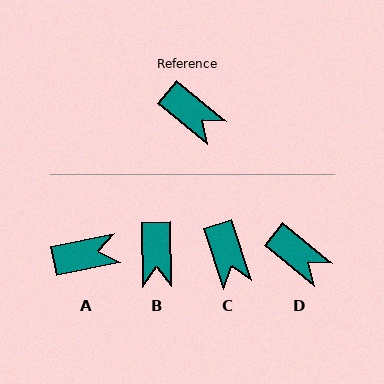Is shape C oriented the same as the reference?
No, it is off by about 33 degrees.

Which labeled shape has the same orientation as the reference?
D.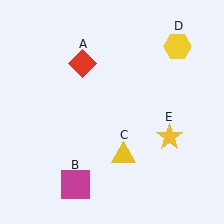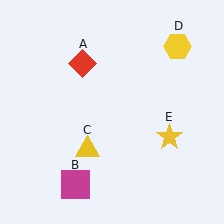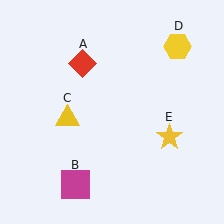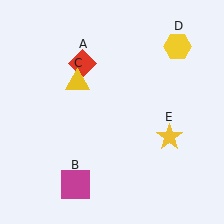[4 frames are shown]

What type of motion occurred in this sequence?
The yellow triangle (object C) rotated clockwise around the center of the scene.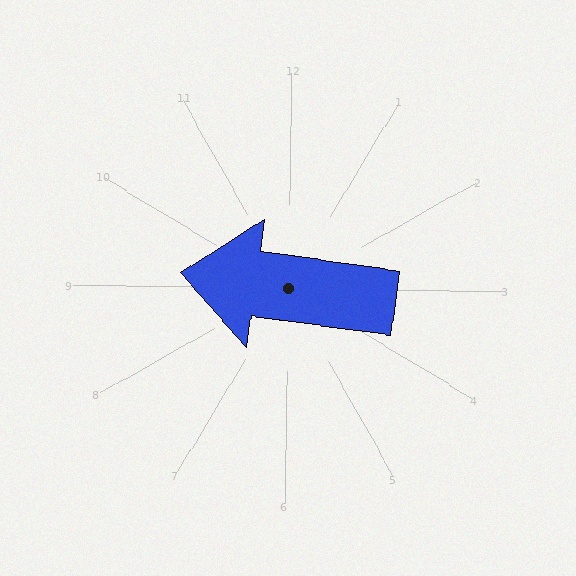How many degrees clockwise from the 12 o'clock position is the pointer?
Approximately 277 degrees.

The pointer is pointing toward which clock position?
Roughly 9 o'clock.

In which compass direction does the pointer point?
West.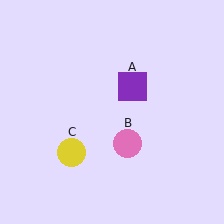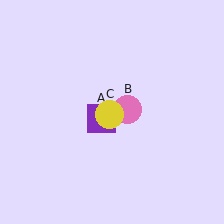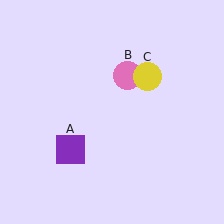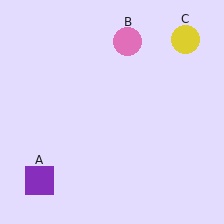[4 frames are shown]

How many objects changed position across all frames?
3 objects changed position: purple square (object A), pink circle (object B), yellow circle (object C).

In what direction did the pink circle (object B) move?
The pink circle (object B) moved up.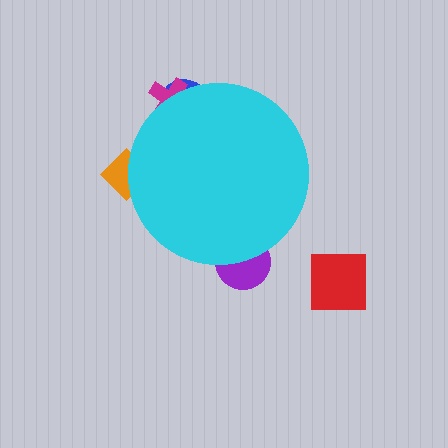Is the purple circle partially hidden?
Yes, the purple circle is partially hidden behind the cyan circle.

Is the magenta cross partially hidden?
Yes, the magenta cross is partially hidden behind the cyan circle.